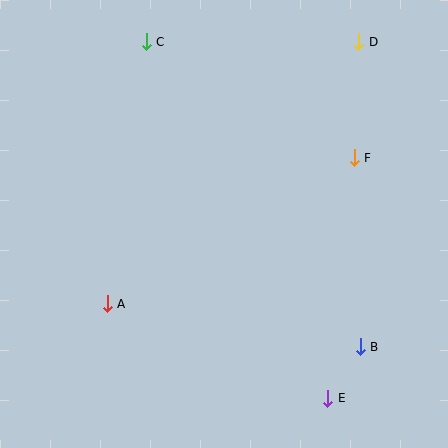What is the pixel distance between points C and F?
The distance between C and F is 238 pixels.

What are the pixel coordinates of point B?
Point B is at (360, 347).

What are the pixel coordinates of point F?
Point F is at (354, 158).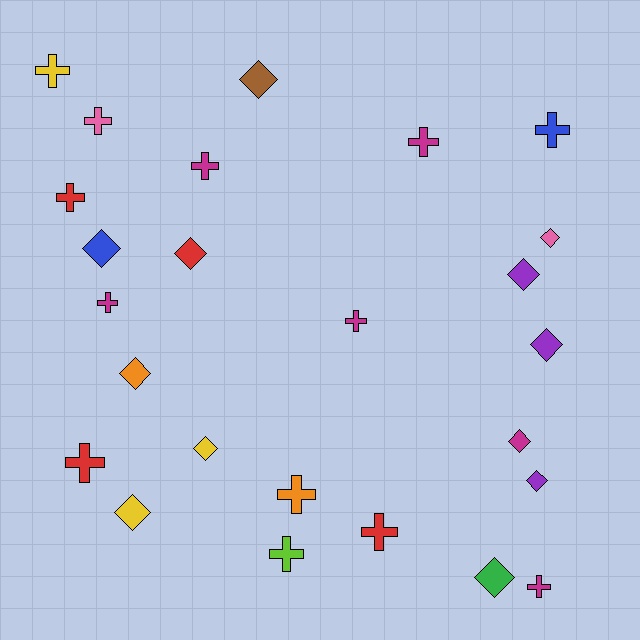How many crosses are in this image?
There are 13 crosses.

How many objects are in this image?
There are 25 objects.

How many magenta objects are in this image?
There are 6 magenta objects.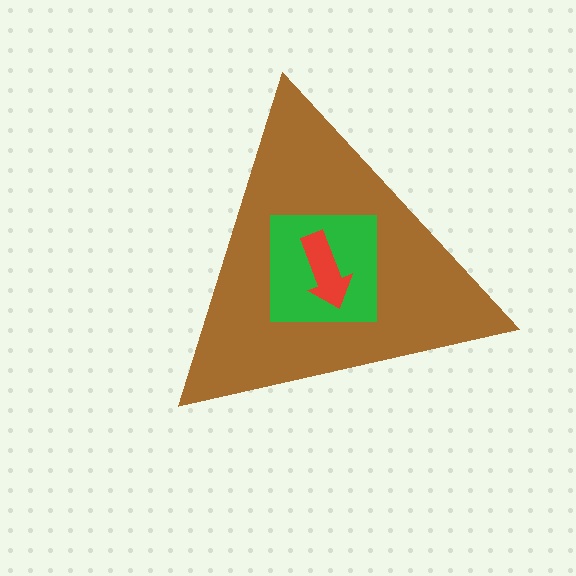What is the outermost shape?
The brown triangle.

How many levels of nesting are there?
3.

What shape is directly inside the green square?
The red arrow.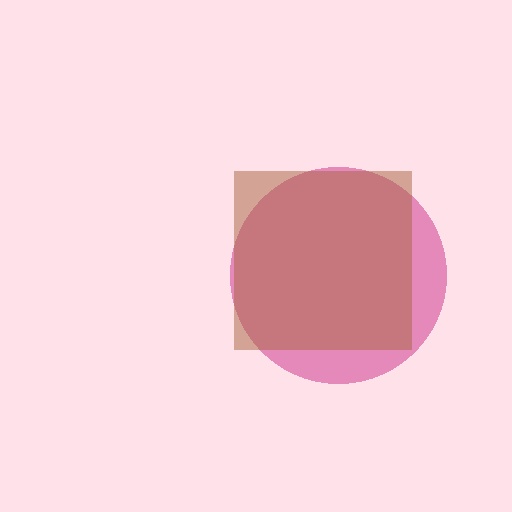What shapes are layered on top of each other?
The layered shapes are: a pink circle, a brown square.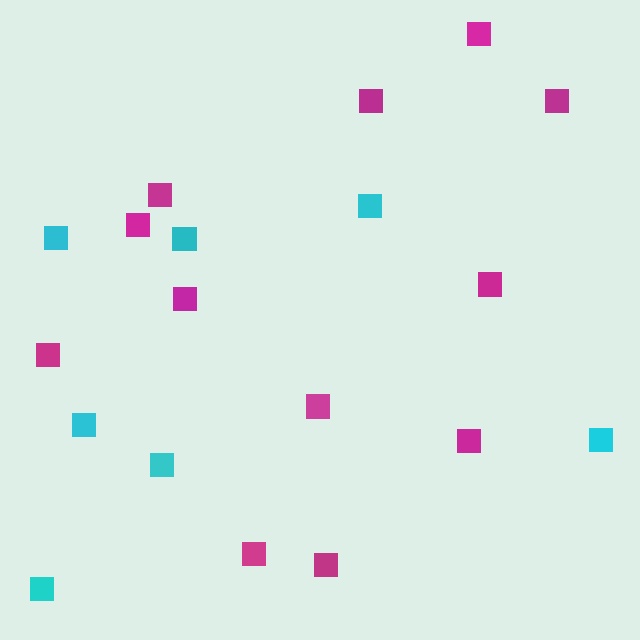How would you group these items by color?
There are 2 groups: one group of cyan squares (7) and one group of magenta squares (12).